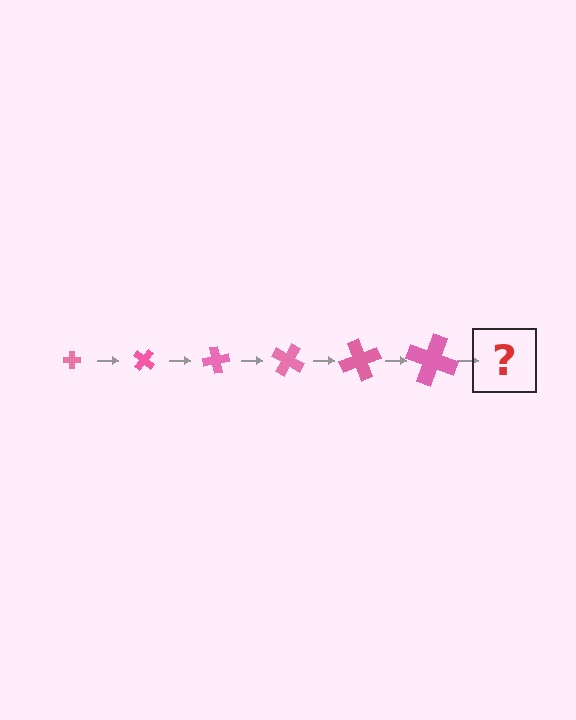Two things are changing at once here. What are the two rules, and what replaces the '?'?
The two rules are that the cross grows larger each step and it rotates 40 degrees each step. The '?' should be a cross, larger than the previous one and rotated 240 degrees from the start.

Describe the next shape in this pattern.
It should be a cross, larger than the previous one and rotated 240 degrees from the start.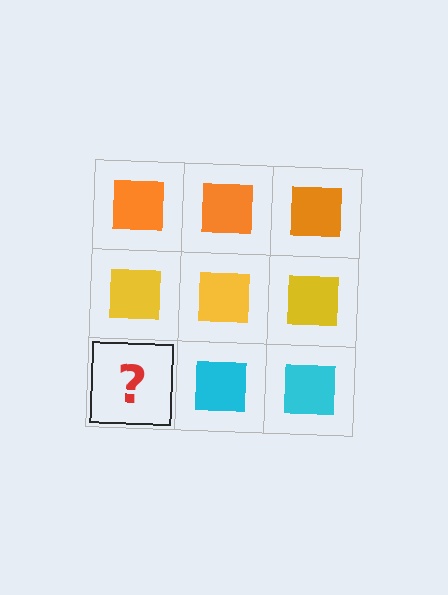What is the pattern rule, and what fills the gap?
The rule is that each row has a consistent color. The gap should be filled with a cyan square.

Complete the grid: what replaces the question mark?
The question mark should be replaced with a cyan square.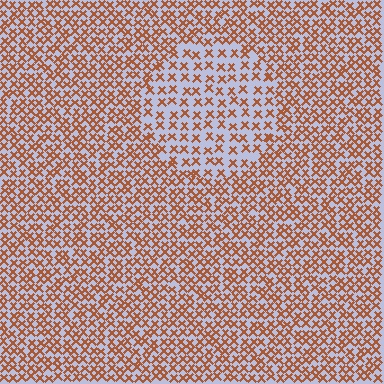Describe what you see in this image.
The image contains small brown elements arranged at two different densities. A circle-shaped region is visible where the elements are less densely packed than the surrounding area.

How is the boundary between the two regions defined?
The boundary is defined by a change in element density (approximately 1.8x ratio). All elements are the same color, size, and shape.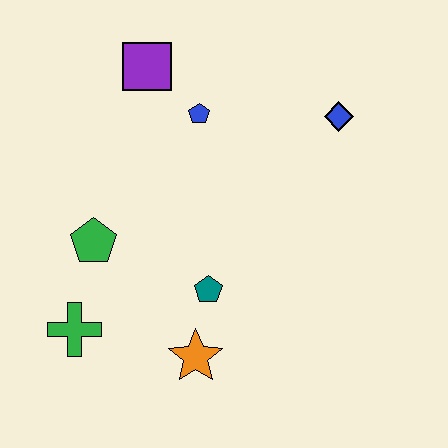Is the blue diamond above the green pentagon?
Yes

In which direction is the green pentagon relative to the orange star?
The green pentagon is above the orange star.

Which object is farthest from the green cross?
The blue diamond is farthest from the green cross.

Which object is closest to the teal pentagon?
The orange star is closest to the teal pentagon.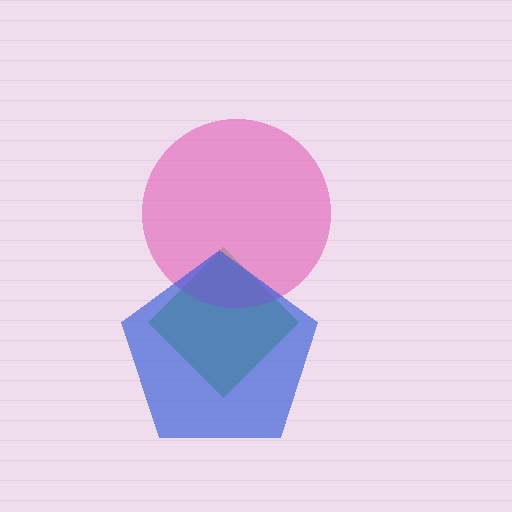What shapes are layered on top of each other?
The layered shapes are: a lime diamond, a pink circle, a blue pentagon.